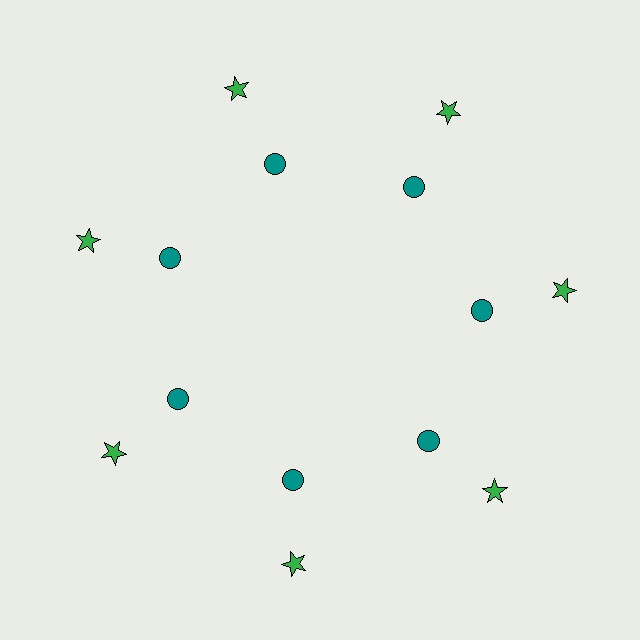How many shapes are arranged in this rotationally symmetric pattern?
There are 14 shapes, arranged in 7 groups of 2.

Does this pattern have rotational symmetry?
Yes, this pattern has 7-fold rotational symmetry. It looks the same after rotating 51 degrees around the center.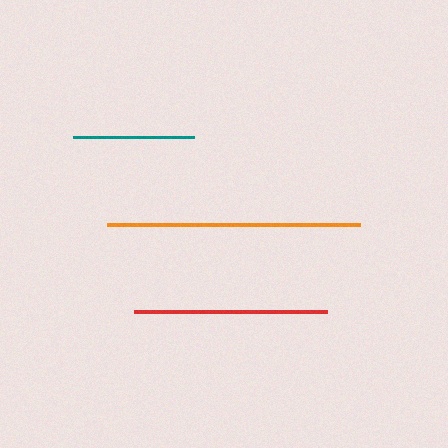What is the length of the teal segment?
The teal segment is approximately 121 pixels long.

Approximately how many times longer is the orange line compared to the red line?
The orange line is approximately 1.3 times the length of the red line.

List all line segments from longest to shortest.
From longest to shortest: orange, red, teal.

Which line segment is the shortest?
The teal line is the shortest at approximately 121 pixels.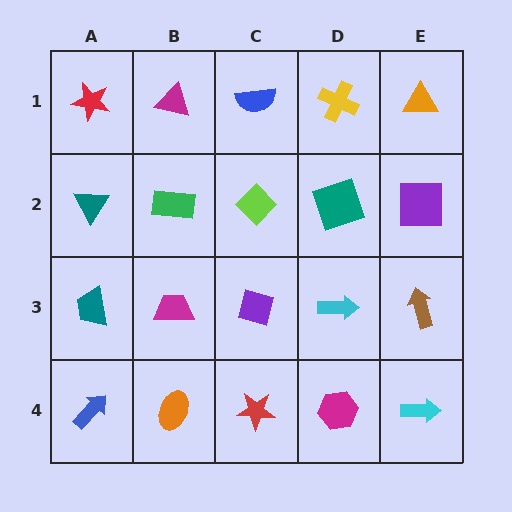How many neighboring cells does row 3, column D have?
4.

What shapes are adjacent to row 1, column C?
A lime diamond (row 2, column C), a magenta triangle (row 1, column B), a yellow cross (row 1, column D).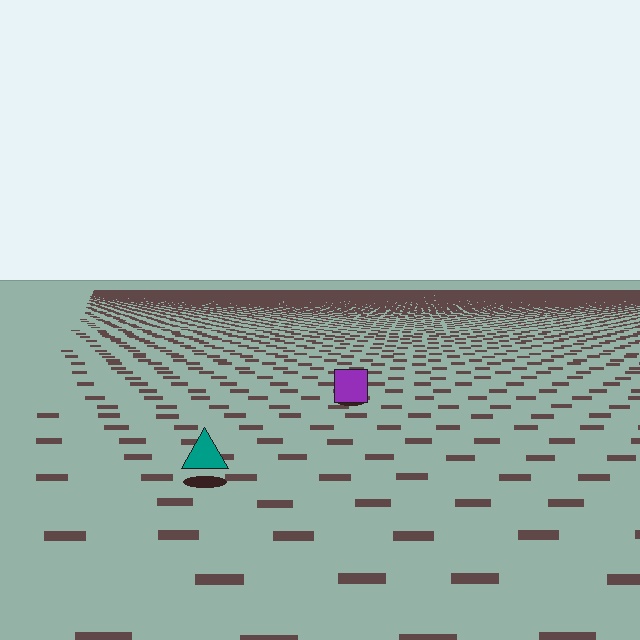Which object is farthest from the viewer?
The purple square is farthest from the viewer. It appears smaller and the ground texture around it is denser.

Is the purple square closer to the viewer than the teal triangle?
No. The teal triangle is closer — you can tell from the texture gradient: the ground texture is coarser near it.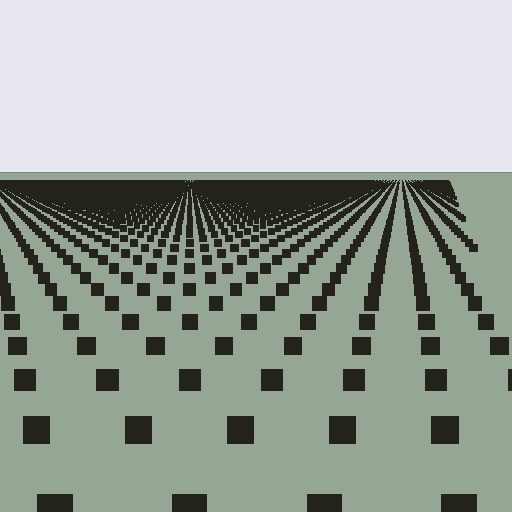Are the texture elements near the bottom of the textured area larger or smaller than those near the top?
Larger. Near the bottom, elements are closer to the viewer and appear at a bigger on-screen size.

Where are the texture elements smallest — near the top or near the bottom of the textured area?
Near the top.